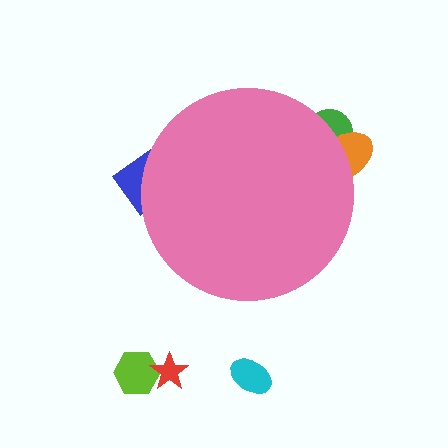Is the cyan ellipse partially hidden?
No, the cyan ellipse is fully visible.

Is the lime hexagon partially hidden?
No, the lime hexagon is fully visible.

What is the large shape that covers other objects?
A pink circle.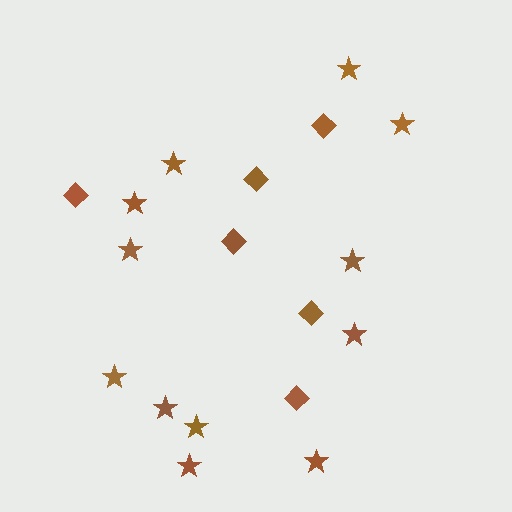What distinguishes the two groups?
There are 2 groups: one group of diamonds (6) and one group of stars (12).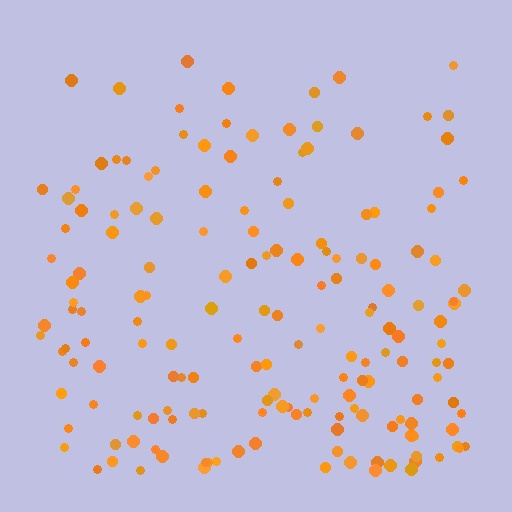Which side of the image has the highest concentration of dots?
The bottom.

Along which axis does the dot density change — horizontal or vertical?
Vertical.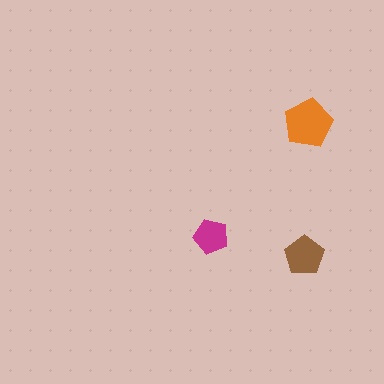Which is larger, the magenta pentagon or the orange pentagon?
The orange one.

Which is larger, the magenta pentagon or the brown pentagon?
The brown one.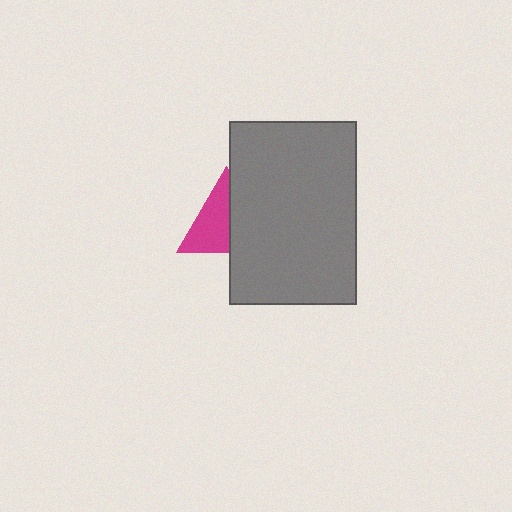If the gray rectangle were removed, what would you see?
You would see the complete magenta triangle.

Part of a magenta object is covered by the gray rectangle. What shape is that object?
It is a triangle.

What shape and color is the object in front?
The object in front is a gray rectangle.